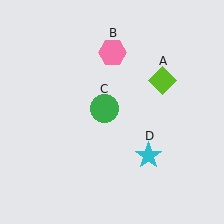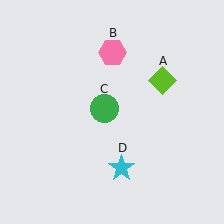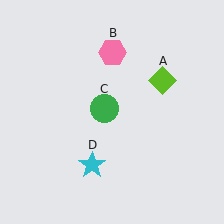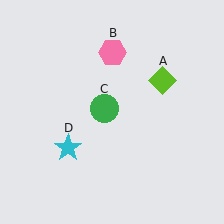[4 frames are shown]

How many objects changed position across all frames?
1 object changed position: cyan star (object D).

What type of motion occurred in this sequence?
The cyan star (object D) rotated clockwise around the center of the scene.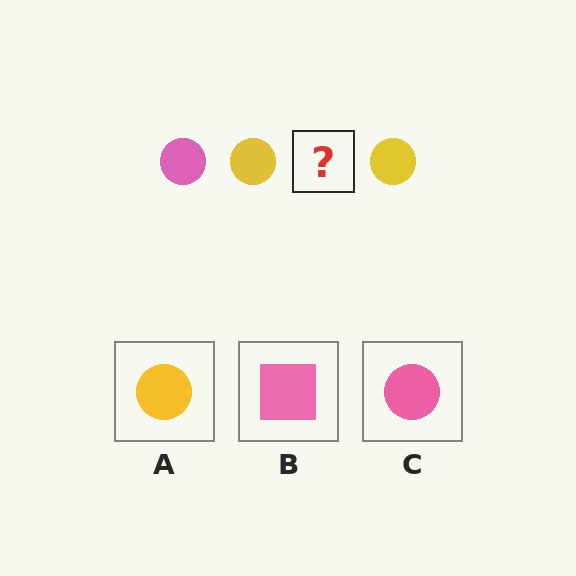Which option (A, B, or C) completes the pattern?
C.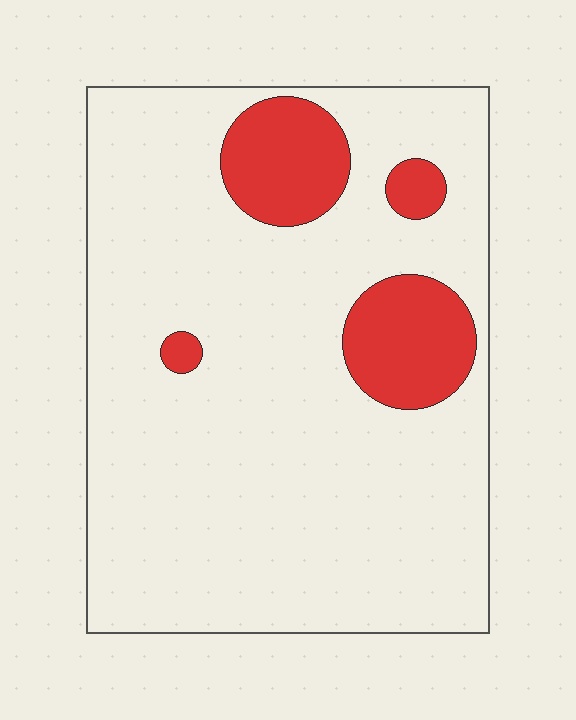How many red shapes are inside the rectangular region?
4.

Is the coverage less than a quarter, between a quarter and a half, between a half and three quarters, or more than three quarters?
Less than a quarter.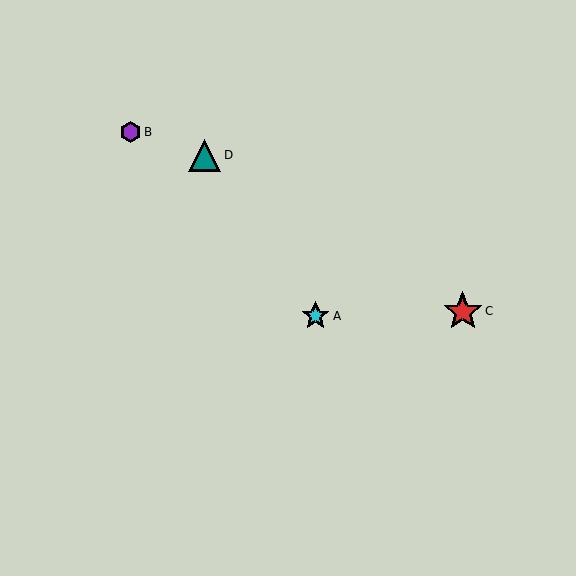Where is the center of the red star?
The center of the red star is at (463, 311).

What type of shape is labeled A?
Shape A is a cyan star.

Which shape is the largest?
The red star (labeled C) is the largest.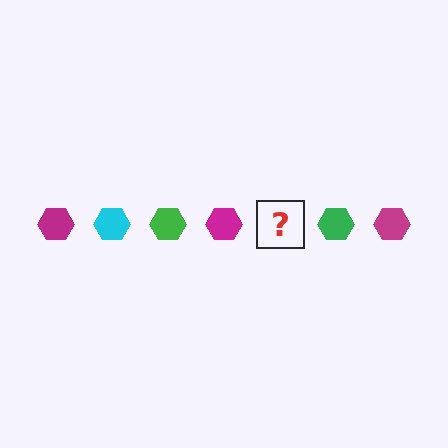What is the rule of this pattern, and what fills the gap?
The rule is that the pattern cycles through magenta, cyan, green hexagons. The gap should be filled with a cyan hexagon.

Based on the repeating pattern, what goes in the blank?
The blank should be a cyan hexagon.